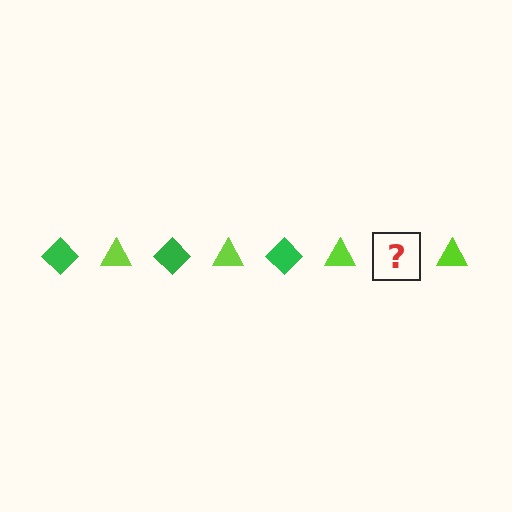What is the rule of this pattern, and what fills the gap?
The rule is that the pattern alternates between green diamond and lime triangle. The gap should be filled with a green diamond.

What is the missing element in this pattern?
The missing element is a green diamond.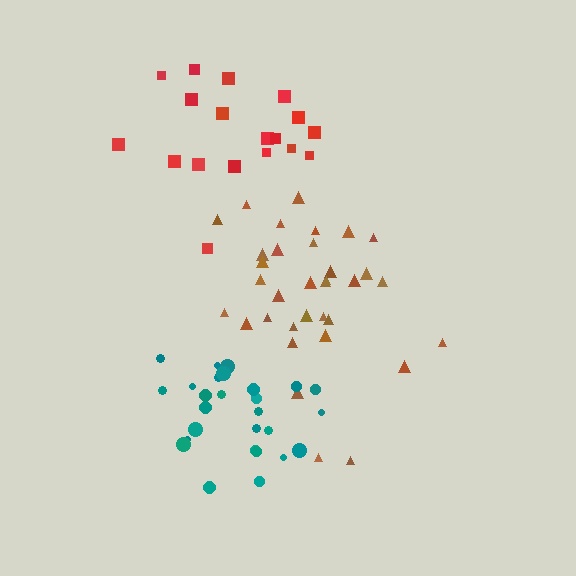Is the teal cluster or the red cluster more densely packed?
Teal.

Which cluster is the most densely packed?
Teal.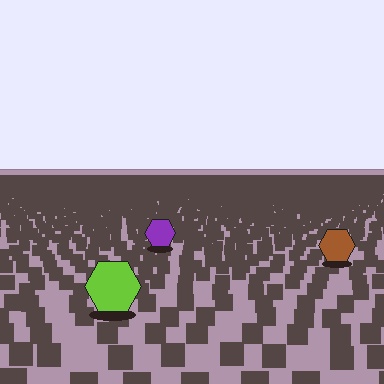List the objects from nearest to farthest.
From nearest to farthest: the lime hexagon, the brown hexagon, the purple hexagon.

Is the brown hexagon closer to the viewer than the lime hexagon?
No. The lime hexagon is closer — you can tell from the texture gradient: the ground texture is coarser near it.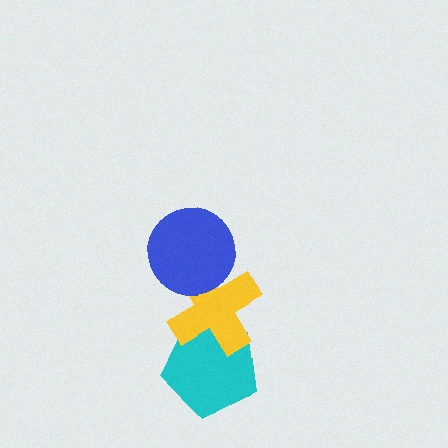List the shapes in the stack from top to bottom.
From top to bottom: the blue circle, the yellow cross, the cyan pentagon.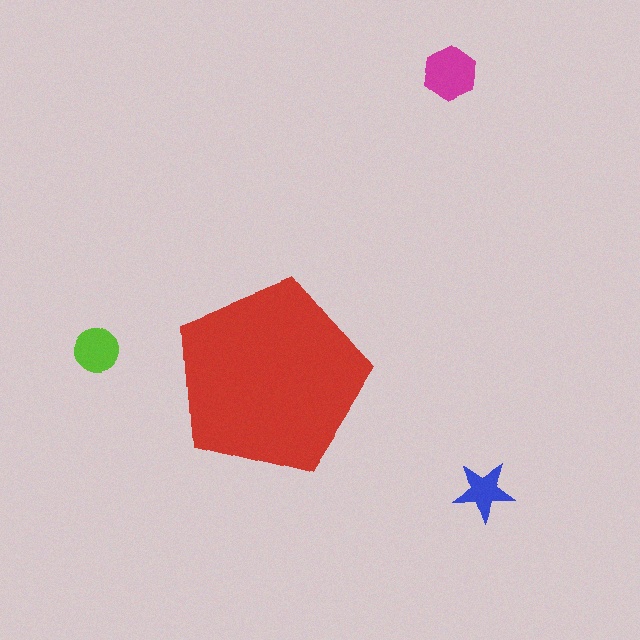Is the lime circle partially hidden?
No, the lime circle is fully visible.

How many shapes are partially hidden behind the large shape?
0 shapes are partially hidden.